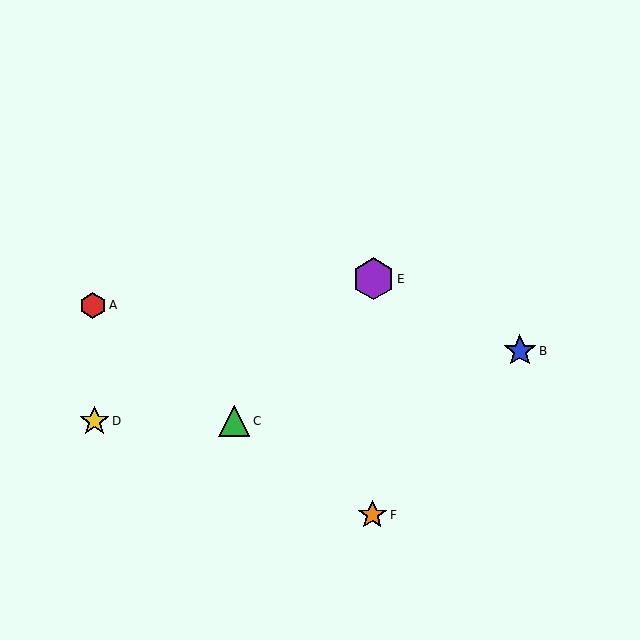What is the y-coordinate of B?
Object B is at y≈351.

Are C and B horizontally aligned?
No, C is at y≈421 and B is at y≈351.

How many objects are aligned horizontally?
2 objects (C, D) are aligned horizontally.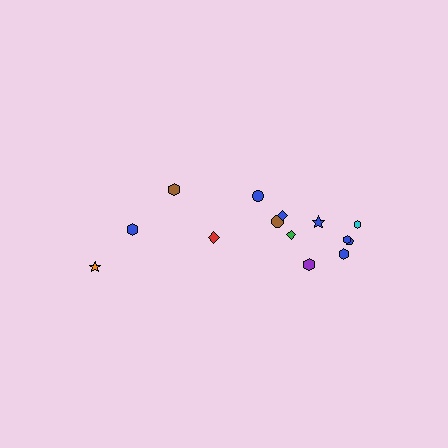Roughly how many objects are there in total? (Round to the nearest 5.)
Roughly 15 objects in total.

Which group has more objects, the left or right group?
The right group.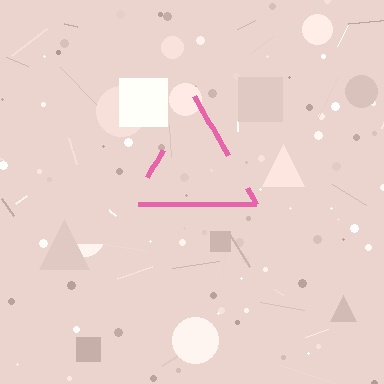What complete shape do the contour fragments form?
The contour fragments form a triangle.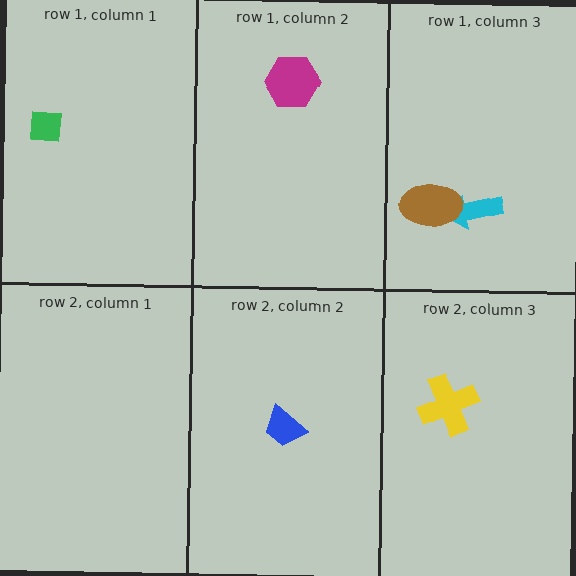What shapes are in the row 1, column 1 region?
The green square.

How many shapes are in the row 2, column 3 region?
1.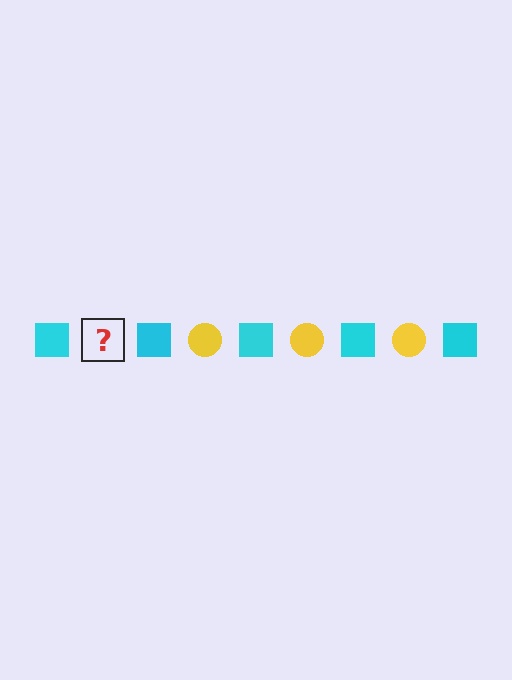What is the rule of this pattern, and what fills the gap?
The rule is that the pattern alternates between cyan square and yellow circle. The gap should be filled with a yellow circle.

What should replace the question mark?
The question mark should be replaced with a yellow circle.